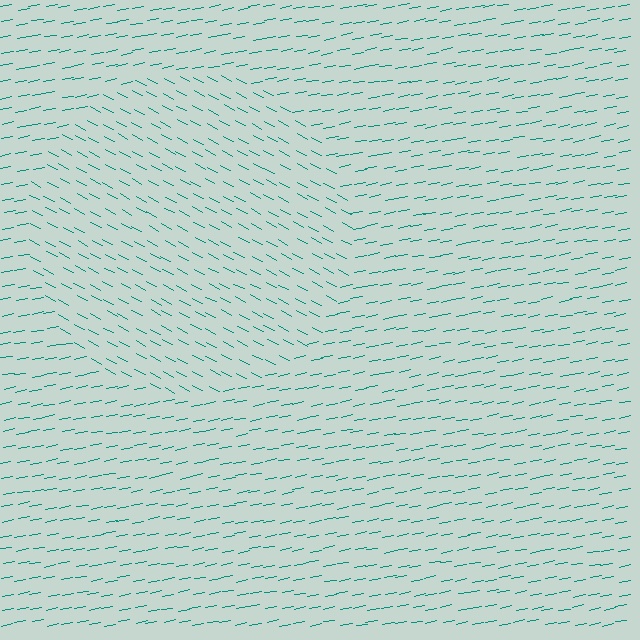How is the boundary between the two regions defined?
The boundary is defined purely by a change in line orientation (approximately 39 degrees difference). All lines are the same color and thickness.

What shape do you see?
I see a circle.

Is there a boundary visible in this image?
Yes, there is a texture boundary formed by a change in line orientation.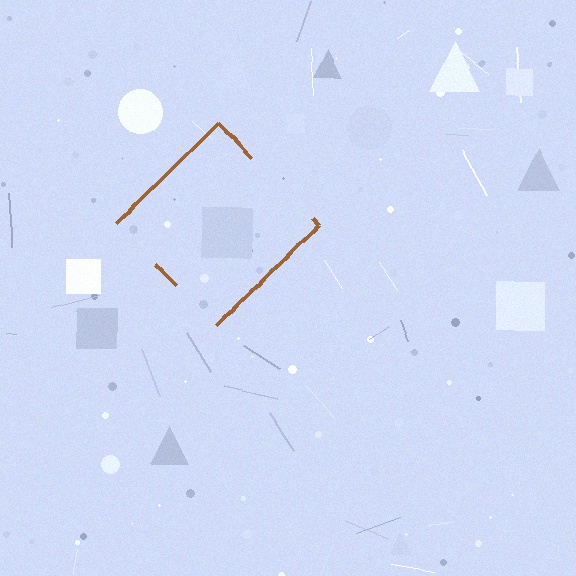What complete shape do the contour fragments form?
The contour fragments form a diamond.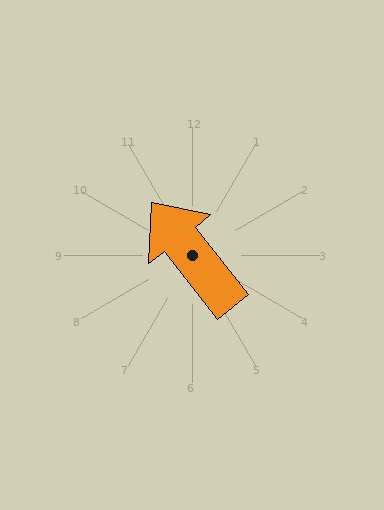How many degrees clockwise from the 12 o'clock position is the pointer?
Approximately 322 degrees.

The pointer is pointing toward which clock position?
Roughly 11 o'clock.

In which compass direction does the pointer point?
Northwest.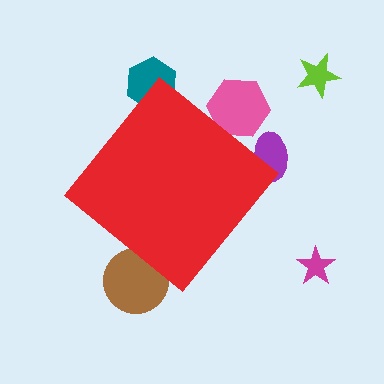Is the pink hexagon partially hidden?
Yes, the pink hexagon is partially hidden behind the red diamond.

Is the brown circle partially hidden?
Yes, the brown circle is partially hidden behind the red diamond.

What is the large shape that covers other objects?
A red diamond.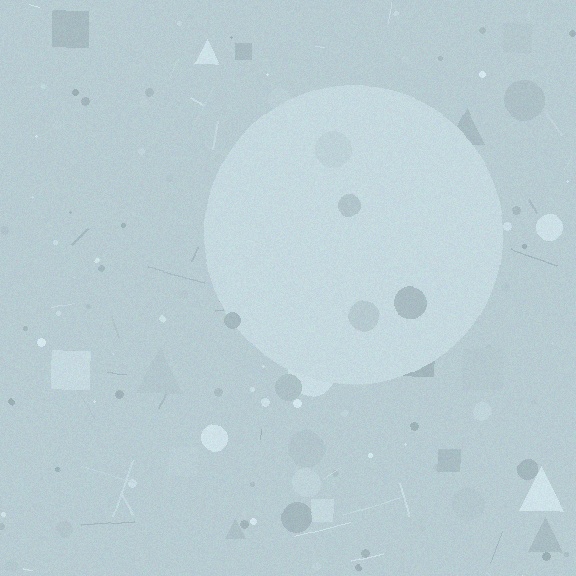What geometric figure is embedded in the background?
A circle is embedded in the background.